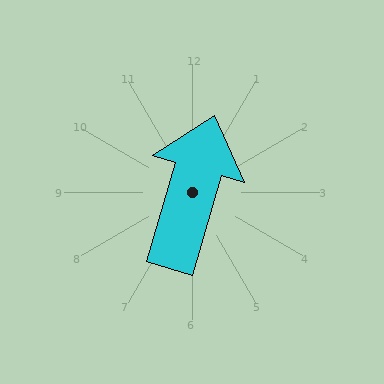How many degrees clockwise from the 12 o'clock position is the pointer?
Approximately 16 degrees.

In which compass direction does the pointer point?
North.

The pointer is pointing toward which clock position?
Roughly 1 o'clock.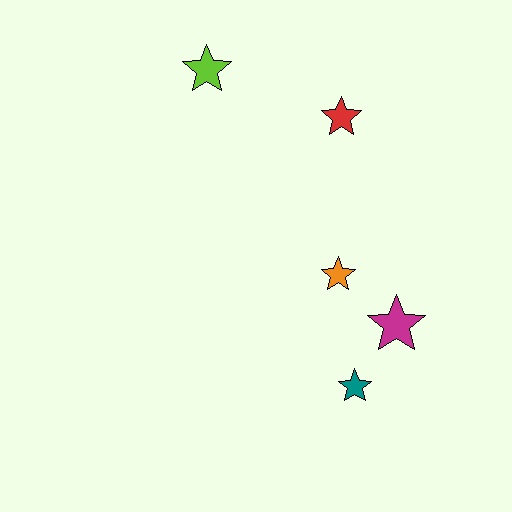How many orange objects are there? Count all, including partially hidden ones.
There is 1 orange object.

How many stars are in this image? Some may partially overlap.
There are 5 stars.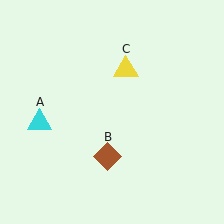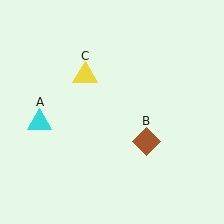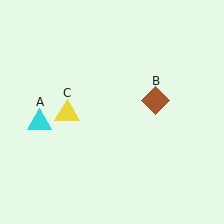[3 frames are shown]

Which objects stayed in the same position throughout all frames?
Cyan triangle (object A) remained stationary.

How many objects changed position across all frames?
2 objects changed position: brown diamond (object B), yellow triangle (object C).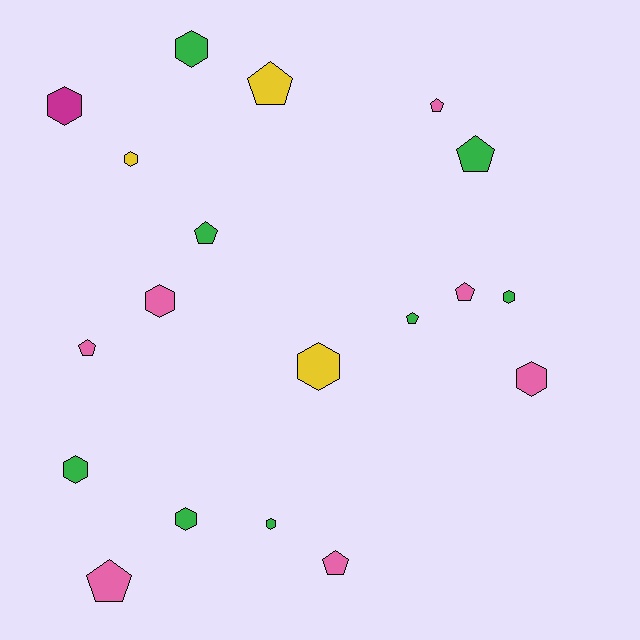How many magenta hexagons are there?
There is 1 magenta hexagon.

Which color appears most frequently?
Green, with 8 objects.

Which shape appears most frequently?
Hexagon, with 10 objects.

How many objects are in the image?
There are 19 objects.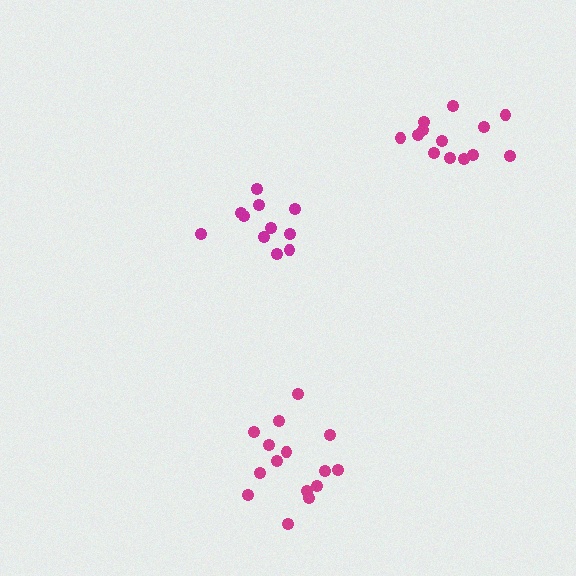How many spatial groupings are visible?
There are 3 spatial groupings.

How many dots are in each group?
Group 1: 11 dots, Group 2: 15 dots, Group 3: 13 dots (39 total).